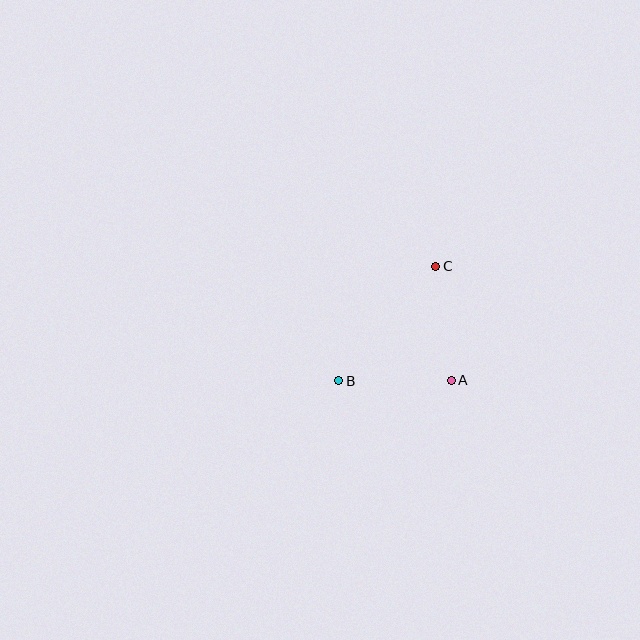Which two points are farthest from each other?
Points B and C are farthest from each other.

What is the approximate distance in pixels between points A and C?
The distance between A and C is approximately 115 pixels.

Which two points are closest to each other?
Points A and B are closest to each other.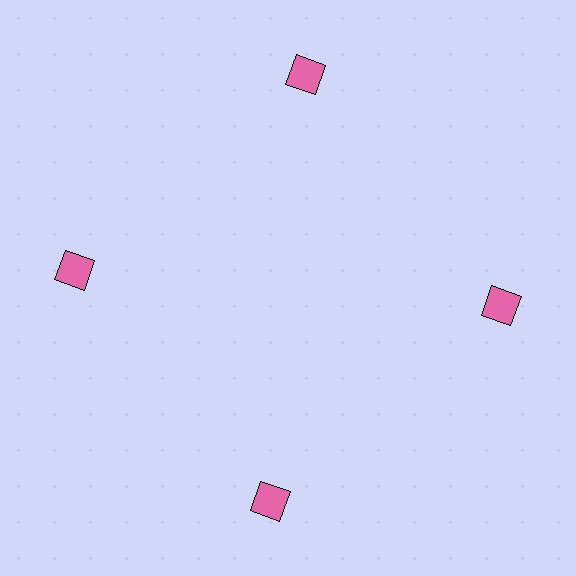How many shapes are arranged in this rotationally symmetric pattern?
There are 4 shapes, arranged in 4 groups of 1.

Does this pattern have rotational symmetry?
Yes, this pattern has 4-fold rotational symmetry. It looks the same after rotating 90 degrees around the center.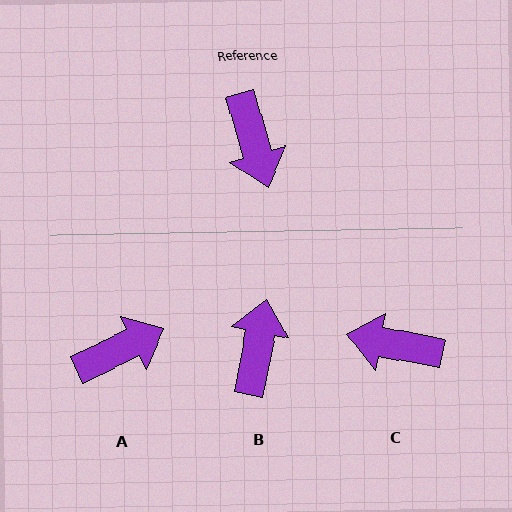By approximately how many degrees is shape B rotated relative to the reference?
Approximately 153 degrees counter-clockwise.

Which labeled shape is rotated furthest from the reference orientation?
B, about 153 degrees away.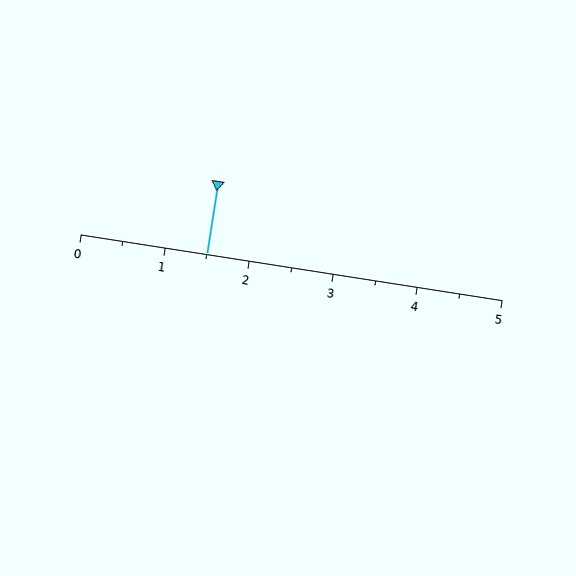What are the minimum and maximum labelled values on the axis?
The axis runs from 0 to 5.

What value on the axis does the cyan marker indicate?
The marker indicates approximately 1.5.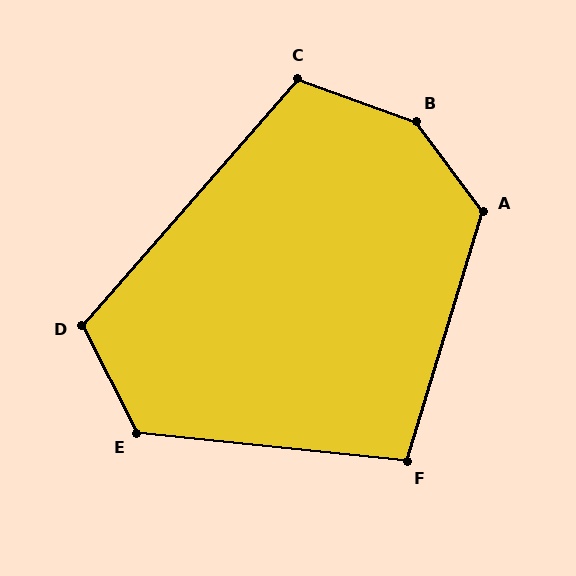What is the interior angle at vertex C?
Approximately 111 degrees (obtuse).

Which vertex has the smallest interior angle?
F, at approximately 101 degrees.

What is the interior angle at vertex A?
Approximately 126 degrees (obtuse).